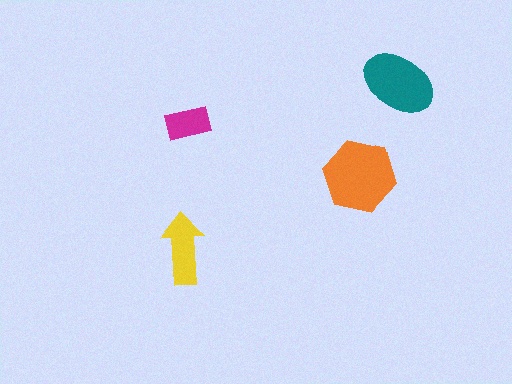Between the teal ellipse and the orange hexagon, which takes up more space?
The orange hexagon.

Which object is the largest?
The orange hexagon.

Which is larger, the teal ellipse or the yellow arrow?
The teal ellipse.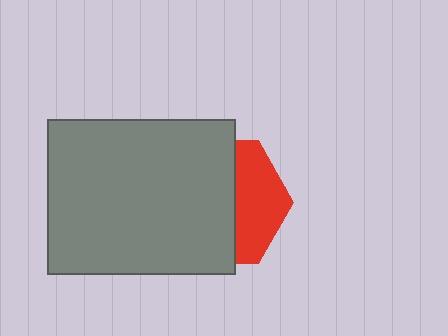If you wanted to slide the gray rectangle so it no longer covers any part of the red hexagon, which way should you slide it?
Slide it left — that is the most direct way to separate the two shapes.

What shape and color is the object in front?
The object in front is a gray rectangle.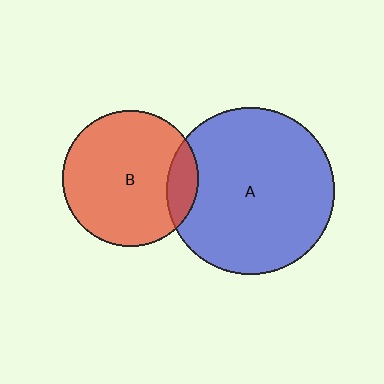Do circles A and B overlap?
Yes.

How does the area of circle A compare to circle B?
Approximately 1.5 times.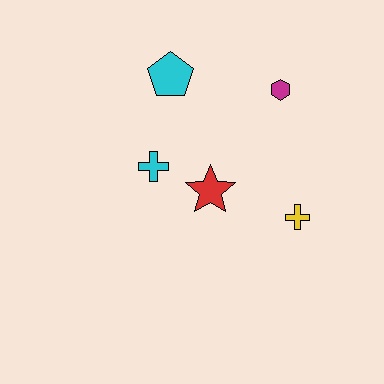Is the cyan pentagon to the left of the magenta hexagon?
Yes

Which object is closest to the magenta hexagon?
The cyan pentagon is closest to the magenta hexagon.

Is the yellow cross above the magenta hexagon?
No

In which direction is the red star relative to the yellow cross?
The red star is to the left of the yellow cross.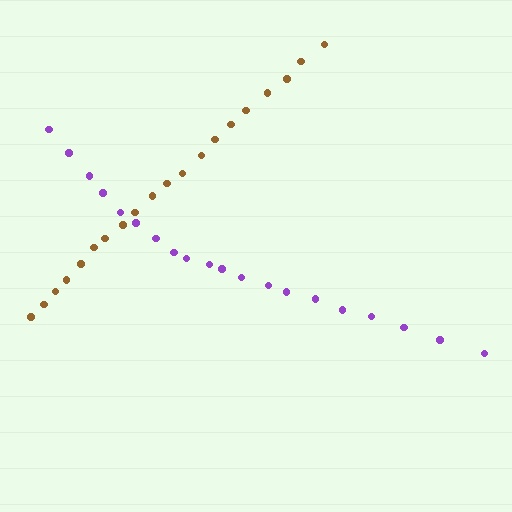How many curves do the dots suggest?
There are 2 distinct paths.